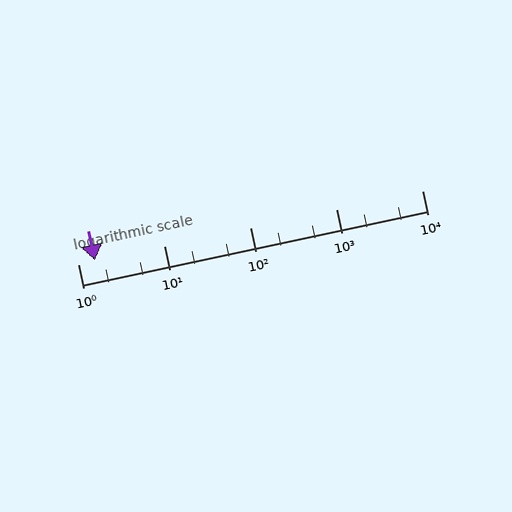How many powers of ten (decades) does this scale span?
The scale spans 4 decades, from 1 to 10000.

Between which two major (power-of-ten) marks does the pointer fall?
The pointer is between 1 and 10.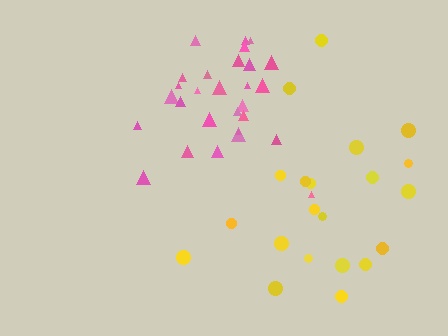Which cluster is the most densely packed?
Pink.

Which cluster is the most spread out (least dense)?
Yellow.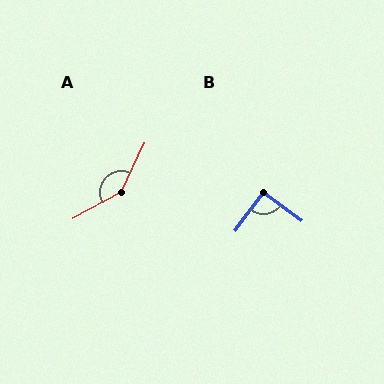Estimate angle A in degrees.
Approximately 145 degrees.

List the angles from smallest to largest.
B (91°), A (145°).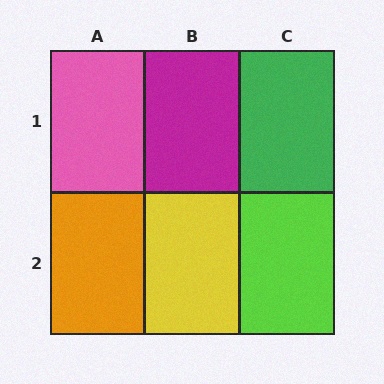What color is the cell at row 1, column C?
Green.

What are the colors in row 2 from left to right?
Orange, yellow, lime.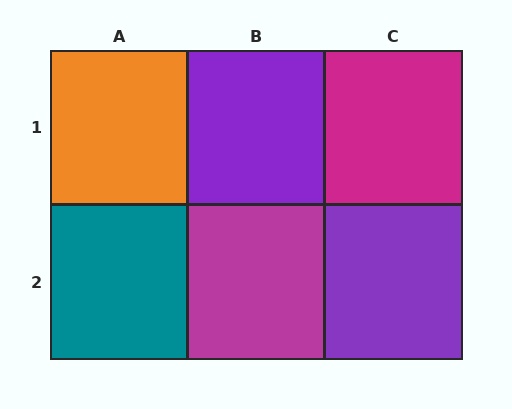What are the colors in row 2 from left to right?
Teal, magenta, purple.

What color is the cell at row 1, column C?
Magenta.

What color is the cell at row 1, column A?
Orange.